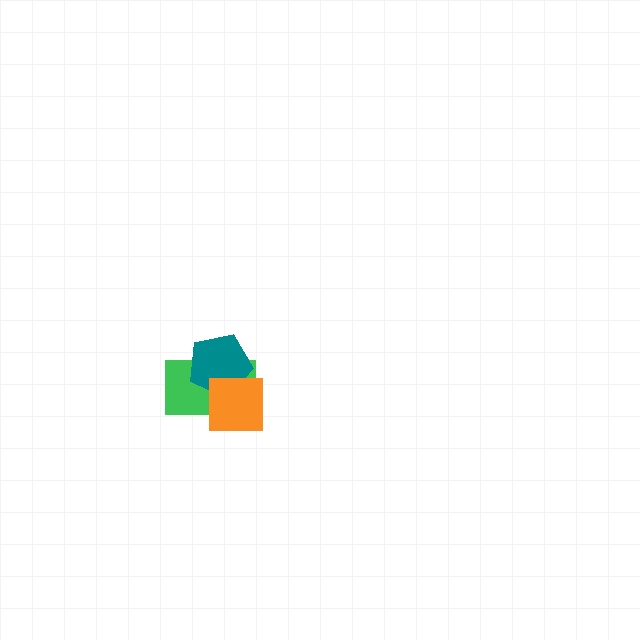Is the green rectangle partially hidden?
Yes, it is partially covered by another shape.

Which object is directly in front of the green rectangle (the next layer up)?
The teal pentagon is directly in front of the green rectangle.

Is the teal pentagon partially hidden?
Yes, it is partially covered by another shape.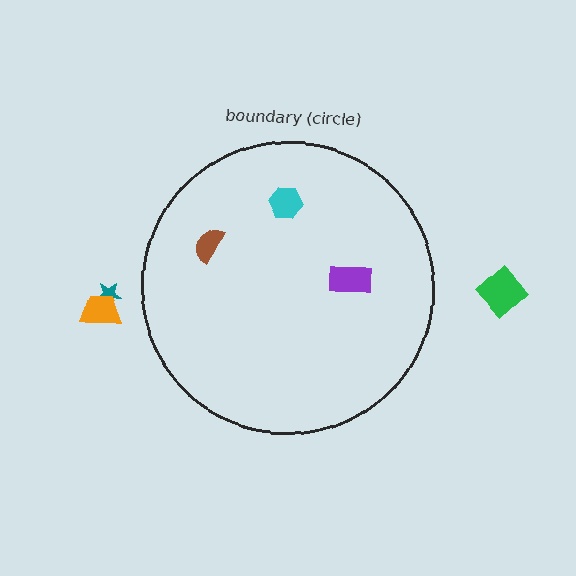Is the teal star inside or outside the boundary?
Outside.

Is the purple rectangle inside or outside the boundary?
Inside.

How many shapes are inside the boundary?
3 inside, 3 outside.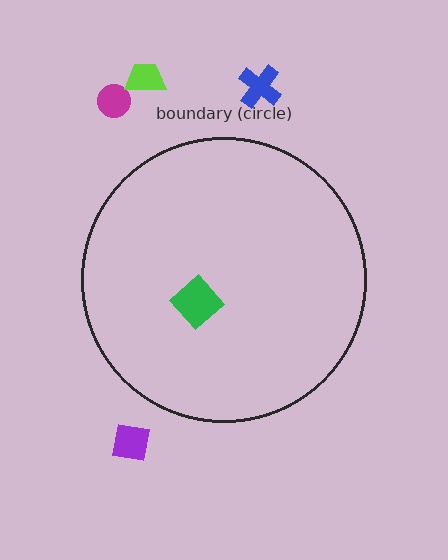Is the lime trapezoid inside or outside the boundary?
Outside.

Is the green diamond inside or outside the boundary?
Inside.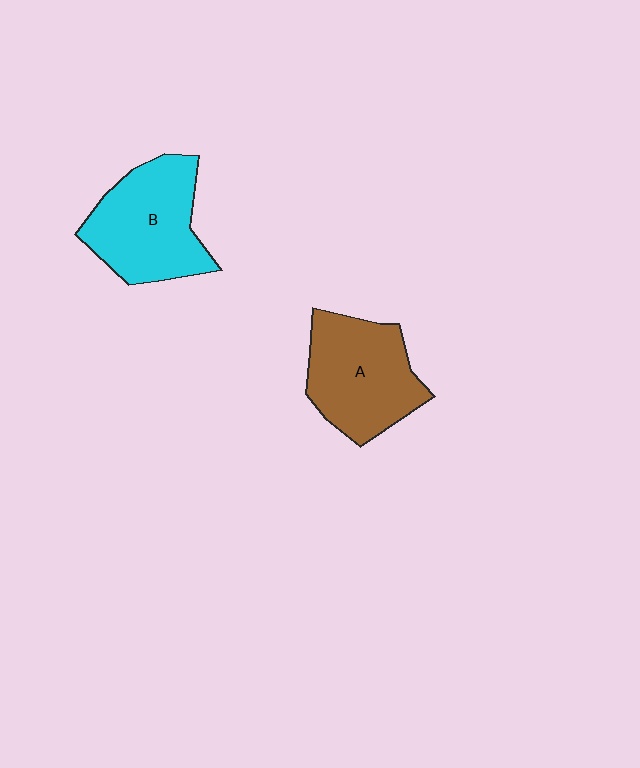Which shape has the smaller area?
Shape A (brown).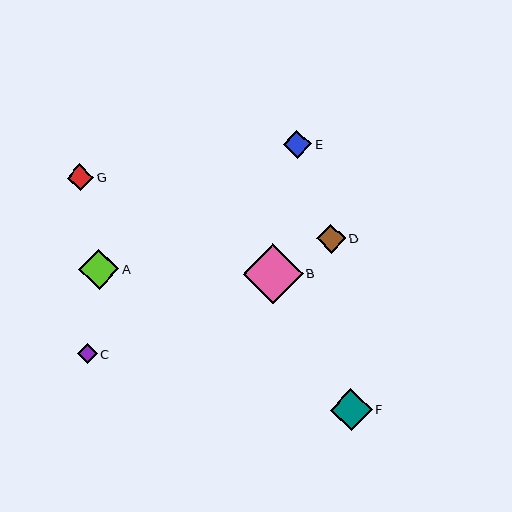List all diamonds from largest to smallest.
From largest to smallest: B, F, A, D, E, G, C.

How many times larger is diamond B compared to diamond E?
Diamond B is approximately 2.1 times the size of diamond E.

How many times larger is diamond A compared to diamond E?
Diamond A is approximately 1.4 times the size of diamond E.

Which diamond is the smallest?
Diamond C is the smallest with a size of approximately 20 pixels.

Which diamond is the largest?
Diamond B is the largest with a size of approximately 60 pixels.